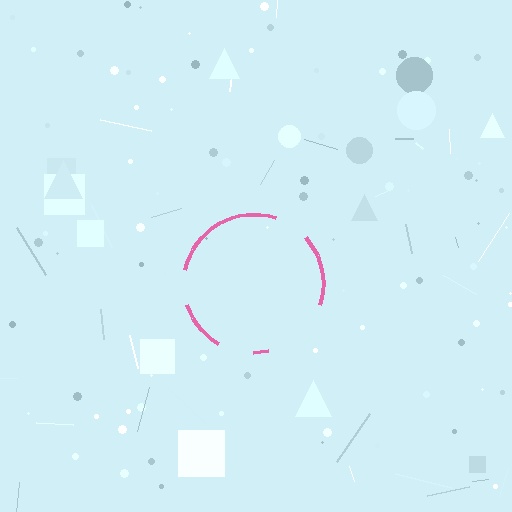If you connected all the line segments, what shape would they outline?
They would outline a circle.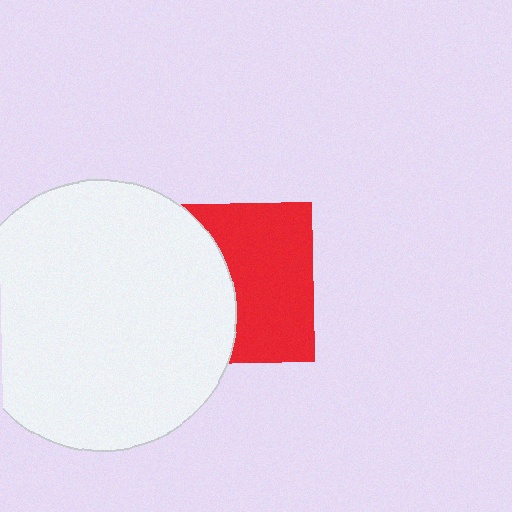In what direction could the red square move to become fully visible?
The red square could move right. That would shift it out from behind the white circle entirely.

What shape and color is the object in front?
The object in front is a white circle.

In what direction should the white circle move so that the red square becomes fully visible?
The white circle should move left. That is the shortest direction to clear the overlap and leave the red square fully visible.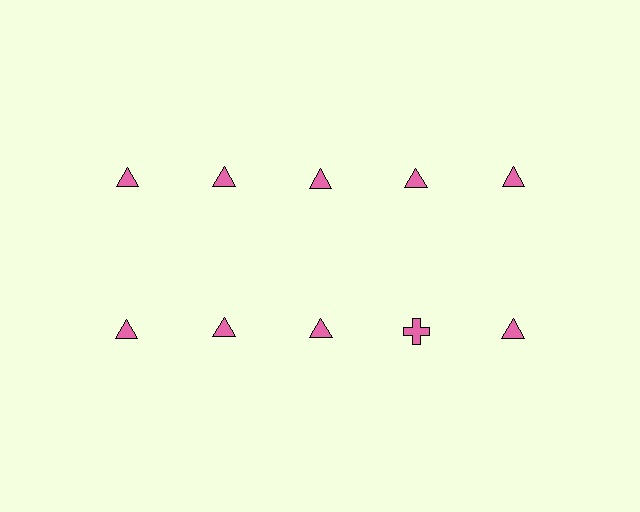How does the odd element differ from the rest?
It has a different shape: cross instead of triangle.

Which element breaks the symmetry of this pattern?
The pink cross in the second row, second from right column breaks the symmetry. All other shapes are pink triangles.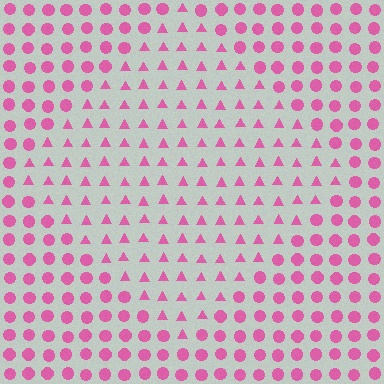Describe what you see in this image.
The image is filled with small pink elements arranged in a uniform grid. A diamond-shaped region contains triangles, while the surrounding area contains circles. The boundary is defined purely by the change in element shape.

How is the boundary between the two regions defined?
The boundary is defined by a change in element shape: triangles inside vs. circles outside. All elements share the same color and spacing.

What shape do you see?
I see a diamond.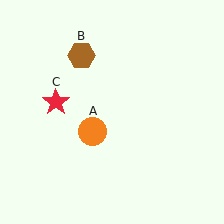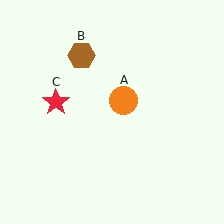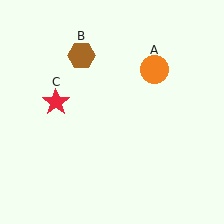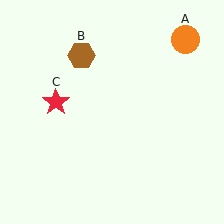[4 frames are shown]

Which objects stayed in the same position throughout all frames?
Brown hexagon (object B) and red star (object C) remained stationary.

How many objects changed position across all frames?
1 object changed position: orange circle (object A).